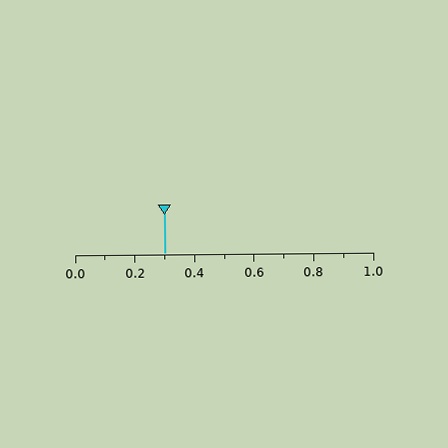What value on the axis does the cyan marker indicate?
The marker indicates approximately 0.3.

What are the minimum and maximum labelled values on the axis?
The axis runs from 0.0 to 1.0.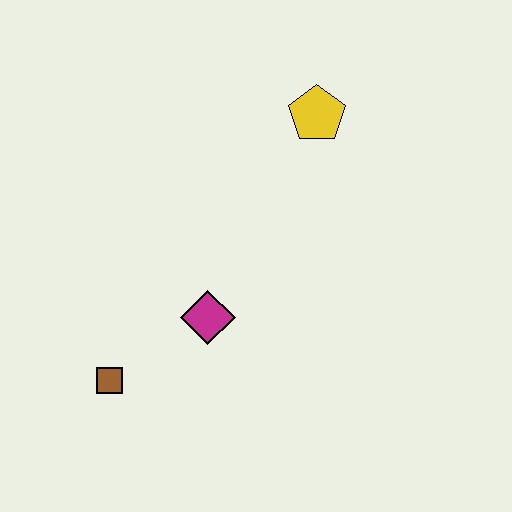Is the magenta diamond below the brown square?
No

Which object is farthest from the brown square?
The yellow pentagon is farthest from the brown square.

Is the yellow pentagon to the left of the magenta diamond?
No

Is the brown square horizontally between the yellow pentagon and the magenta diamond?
No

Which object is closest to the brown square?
The magenta diamond is closest to the brown square.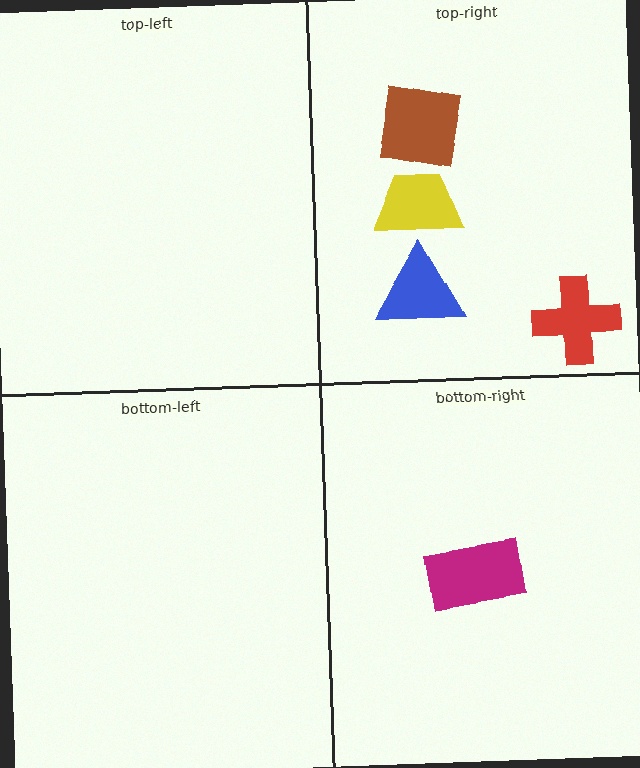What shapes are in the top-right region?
The red cross, the blue triangle, the yellow trapezoid, the brown square.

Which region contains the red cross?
The top-right region.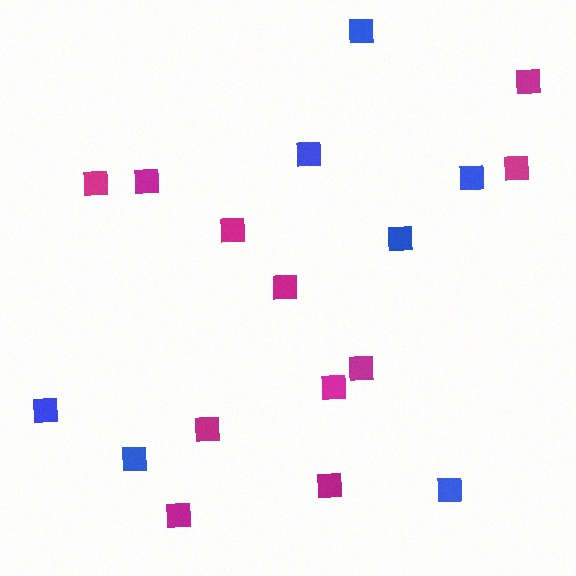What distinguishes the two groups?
There are 2 groups: one group of magenta squares (11) and one group of blue squares (7).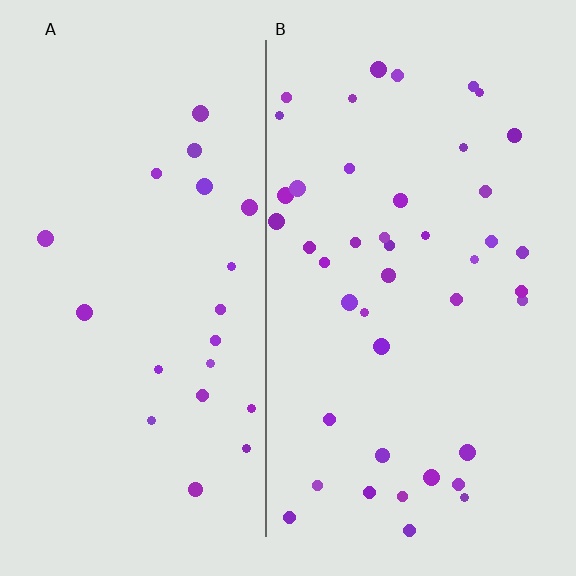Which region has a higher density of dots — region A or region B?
B (the right).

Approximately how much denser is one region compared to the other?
Approximately 2.0× — region B over region A.